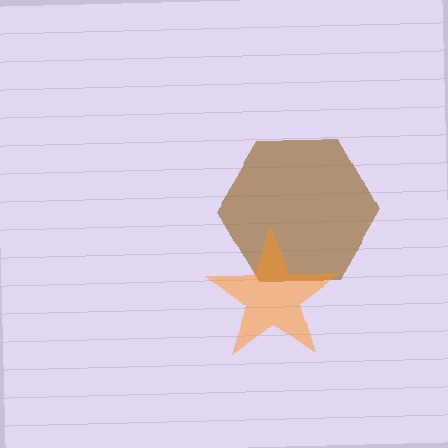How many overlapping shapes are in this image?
There are 2 overlapping shapes in the image.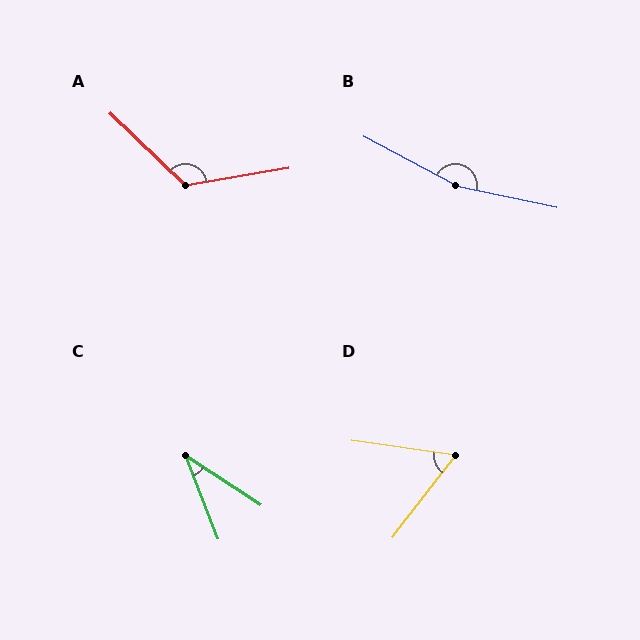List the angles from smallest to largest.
C (35°), D (61°), A (127°), B (164°).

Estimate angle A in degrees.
Approximately 127 degrees.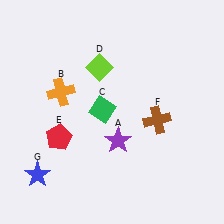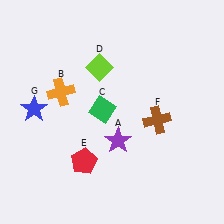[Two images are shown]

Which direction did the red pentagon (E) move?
The red pentagon (E) moved right.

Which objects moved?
The objects that moved are: the red pentagon (E), the blue star (G).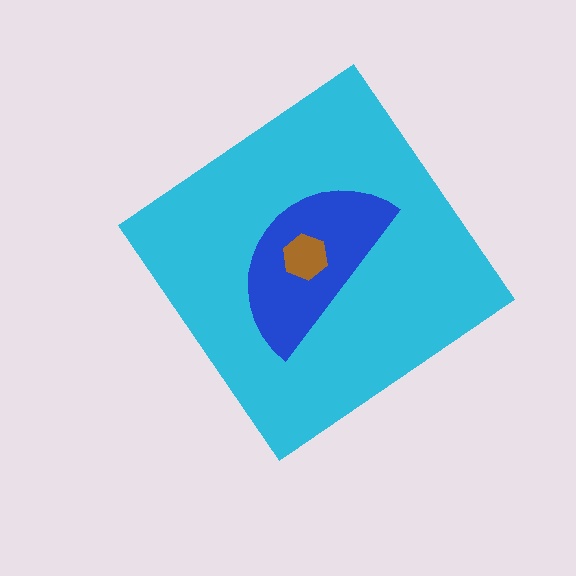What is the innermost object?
The brown hexagon.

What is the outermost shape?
The cyan diamond.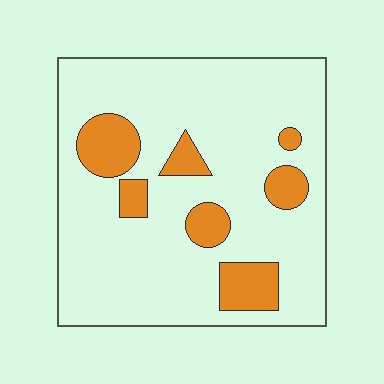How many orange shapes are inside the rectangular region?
7.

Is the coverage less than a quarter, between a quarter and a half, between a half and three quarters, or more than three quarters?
Less than a quarter.